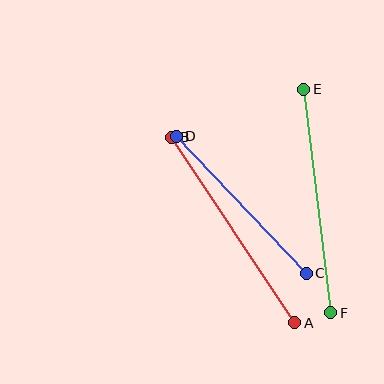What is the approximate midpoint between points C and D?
The midpoint is at approximately (241, 205) pixels.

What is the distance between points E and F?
The distance is approximately 225 pixels.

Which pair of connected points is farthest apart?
Points E and F are farthest apart.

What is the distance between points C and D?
The distance is approximately 189 pixels.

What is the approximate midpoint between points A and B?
The midpoint is at approximately (233, 230) pixels.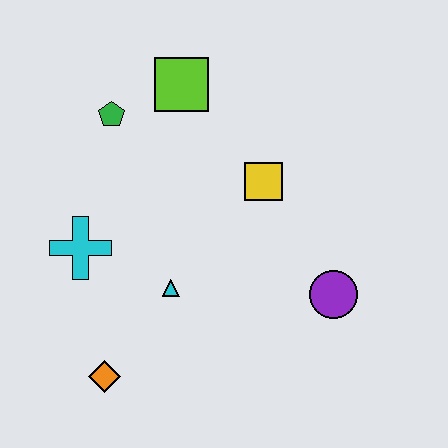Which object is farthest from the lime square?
The orange diamond is farthest from the lime square.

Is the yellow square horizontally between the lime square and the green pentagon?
No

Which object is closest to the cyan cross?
The cyan triangle is closest to the cyan cross.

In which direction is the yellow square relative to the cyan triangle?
The yellow square is above the cyan triangle.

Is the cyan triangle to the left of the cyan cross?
No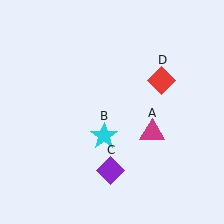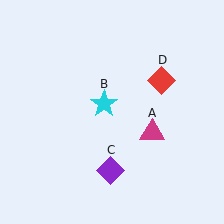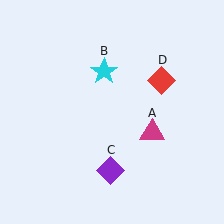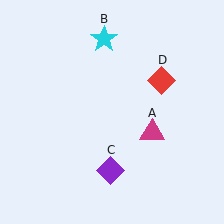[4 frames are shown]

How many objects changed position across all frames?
1 object changed position: cyan star (object B).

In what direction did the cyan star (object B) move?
The cyan star (object B) moved up.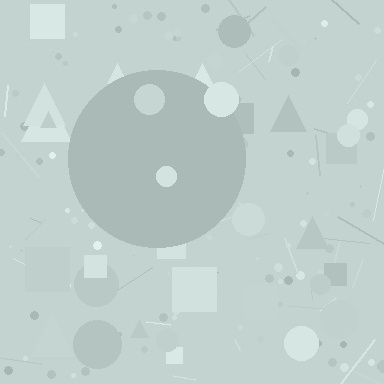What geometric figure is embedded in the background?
A circle is embedded in the background.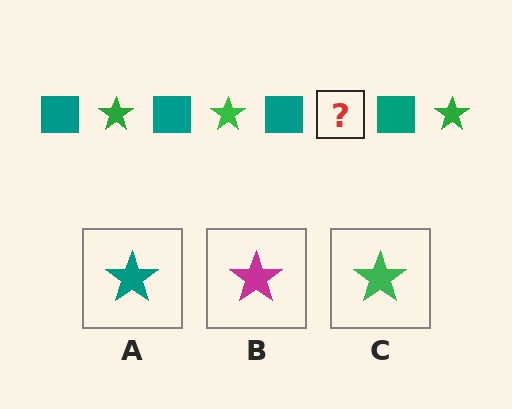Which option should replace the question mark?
Option C.